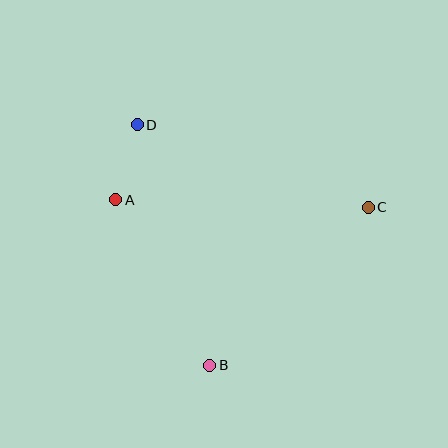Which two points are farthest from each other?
Points A and C are farthest from each other.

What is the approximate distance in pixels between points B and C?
The distance between B and C is approximately 224 pixels.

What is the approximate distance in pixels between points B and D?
The distance between B and D is approximately 251 pixels.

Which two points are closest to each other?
Points A and D are closest to each other.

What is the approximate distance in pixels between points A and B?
The distance between A and B is approximately 190 pixels.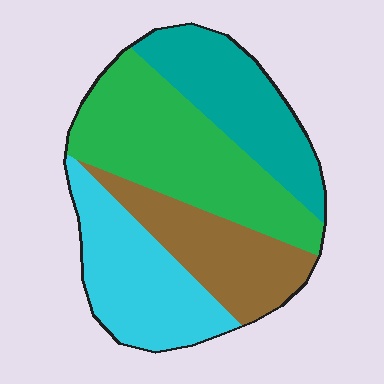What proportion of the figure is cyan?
Cyan takes up about one quarter (1/4) of the figure.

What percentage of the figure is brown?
Brown covers about 20% of the figure.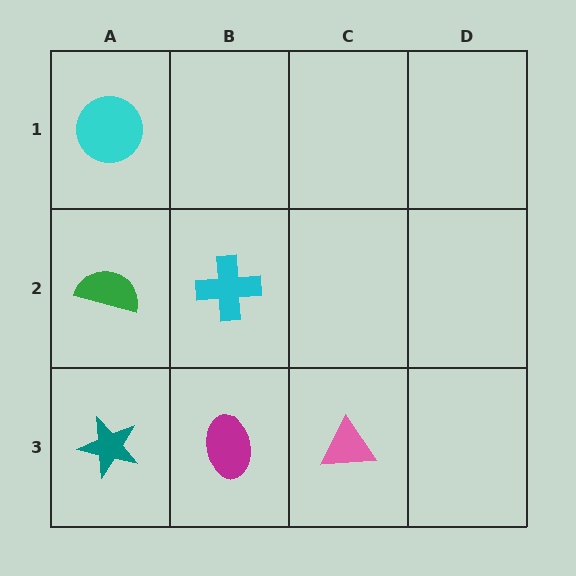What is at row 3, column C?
A pink triangle.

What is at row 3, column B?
A magenta ellipse.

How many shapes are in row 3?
3 shapes.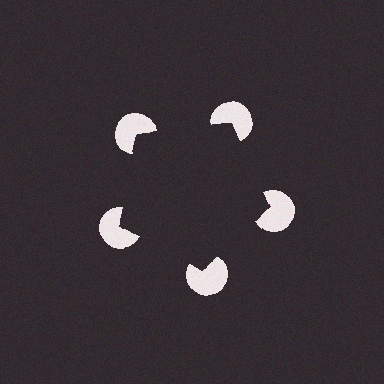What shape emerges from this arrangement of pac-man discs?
An illusory pentagon — its edges are inferred from the aligned wedge cuts in the pac-man discs, not physically drawn.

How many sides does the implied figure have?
5 sides.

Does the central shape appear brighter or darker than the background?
It typically appears slightly darker than the background, even though no actual brightness change is drawn.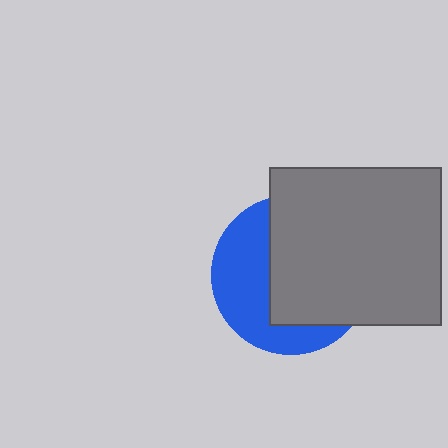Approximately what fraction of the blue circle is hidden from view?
Roughly 58% of the blue circle is hidden behind the gray rectangle.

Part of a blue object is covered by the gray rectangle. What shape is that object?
It is a circle.